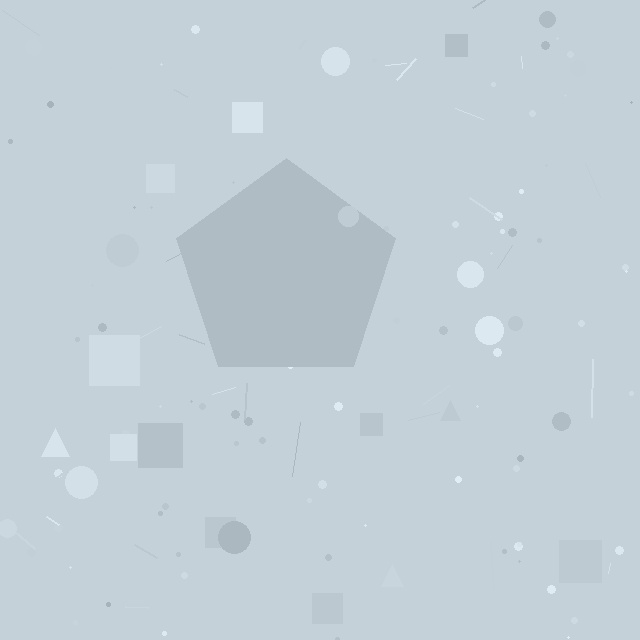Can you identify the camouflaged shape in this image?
The camouflaged shape is a pentagon.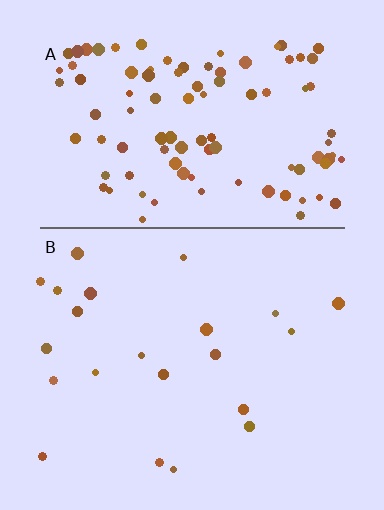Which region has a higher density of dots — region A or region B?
A (the top).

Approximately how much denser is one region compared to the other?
Approximately 4.8× — region A over region B.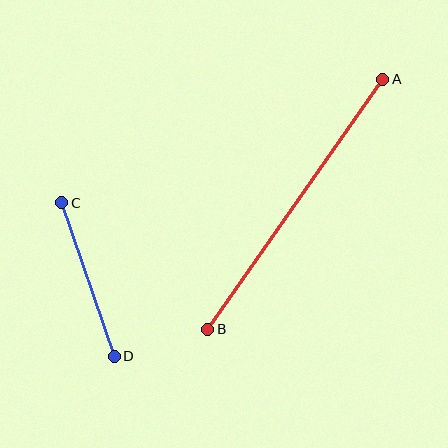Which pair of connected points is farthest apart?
Points A and B are farthest apart.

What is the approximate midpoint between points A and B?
The midpoint is at approximately (295, 204) pixels.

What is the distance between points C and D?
The distance is approximately 162 pixels.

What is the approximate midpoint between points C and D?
The midpoint is at approximately (88, 279) pixels.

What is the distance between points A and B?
The distance is approximately 305 pixels.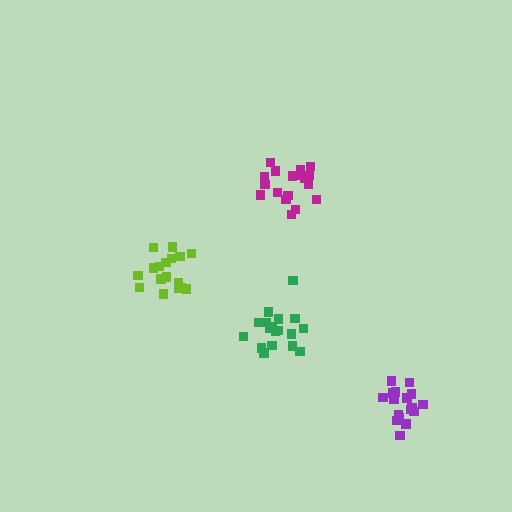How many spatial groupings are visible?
There are 4 spatial groupings.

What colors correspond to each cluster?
The clusters are colored: lime, green, purple, magenta.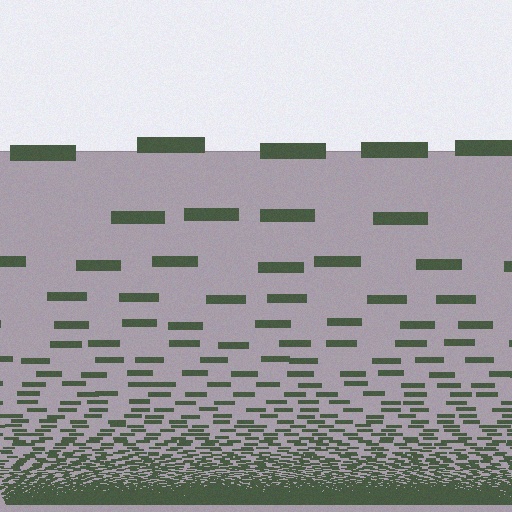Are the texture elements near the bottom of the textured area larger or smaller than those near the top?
Smaller. The gradient is inverted — elements near the bottom are smaller and denser.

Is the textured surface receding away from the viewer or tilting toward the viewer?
The surface appears to tilt toward the viewer. Texture elements get larger and sparser toward the top.